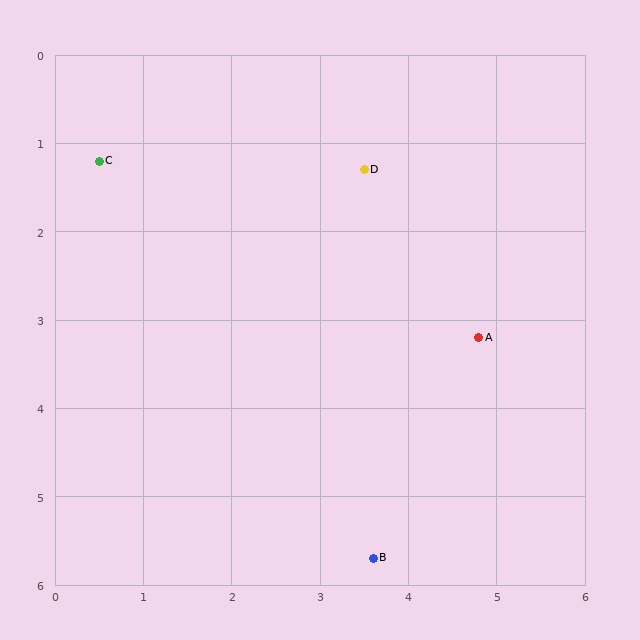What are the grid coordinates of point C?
Point C is at approximately (0.5, 1.2).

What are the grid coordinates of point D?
Point D is at approximately (3.5, 1.3).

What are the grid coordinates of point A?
Point A is at approximately (4.8, 3.2).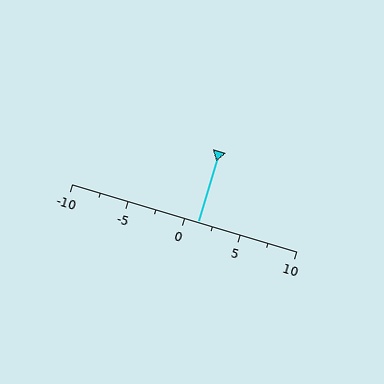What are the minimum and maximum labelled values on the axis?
The axis runs from -10 to 10.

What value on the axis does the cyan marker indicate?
The marker indicates approximately 1.2.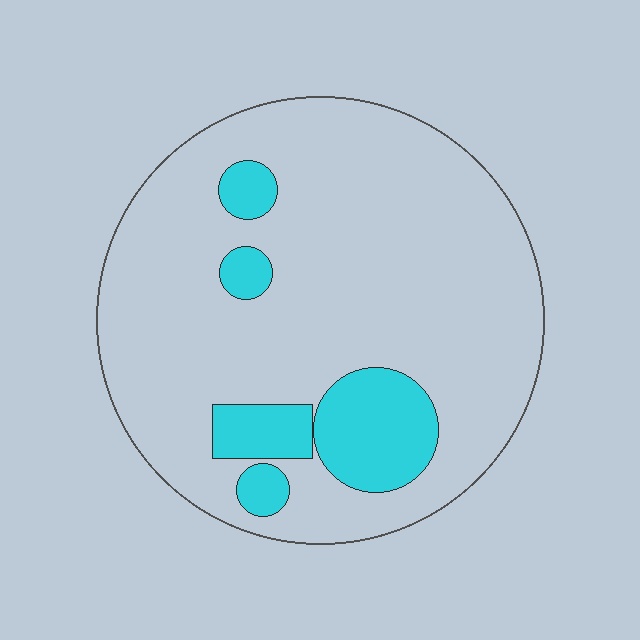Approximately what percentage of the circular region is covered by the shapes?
Approximately 15%.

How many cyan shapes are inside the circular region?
5.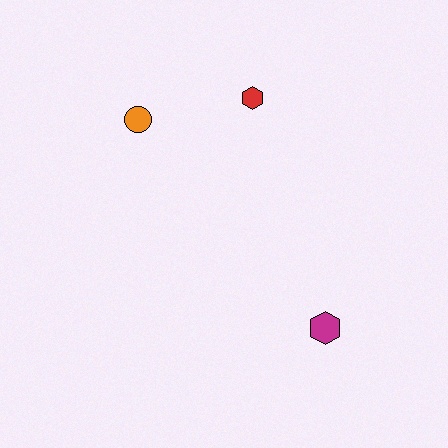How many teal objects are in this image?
There are no teal objects.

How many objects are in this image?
There are 3 objects.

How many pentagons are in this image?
There are no pentagons.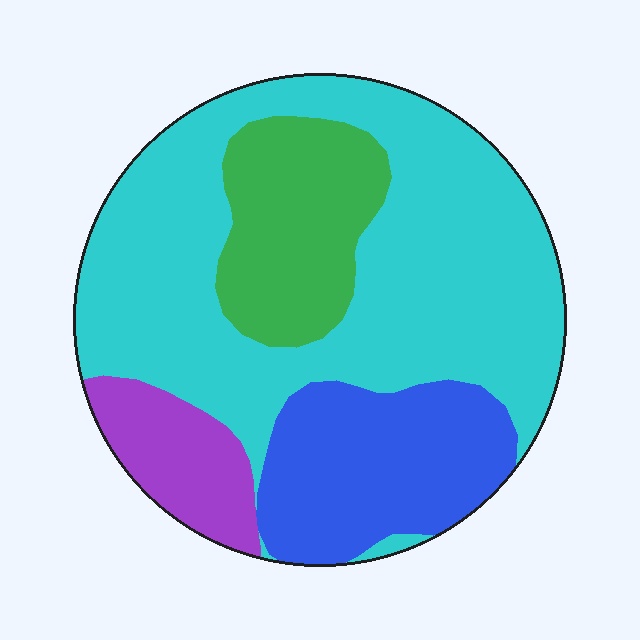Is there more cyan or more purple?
Cyan.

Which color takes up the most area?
Cyan, at roughly 55%.